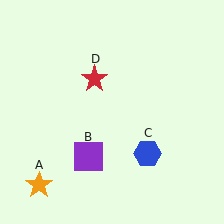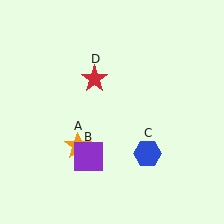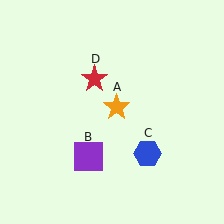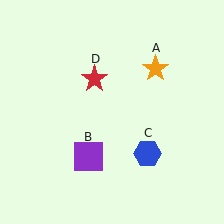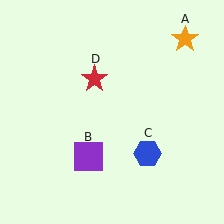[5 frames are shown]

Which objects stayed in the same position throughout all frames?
Purple square (object B) and blue hexagon (object C) and red star (object D) remained stationary.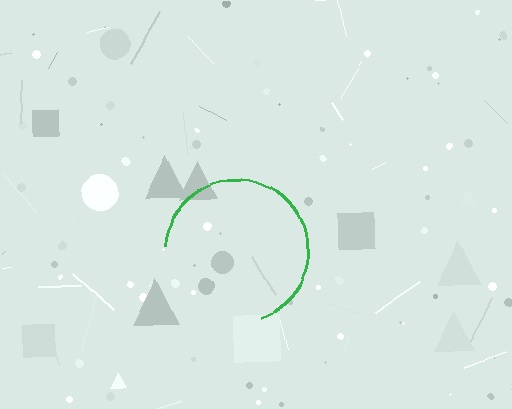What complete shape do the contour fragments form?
The contour fragments form a circle.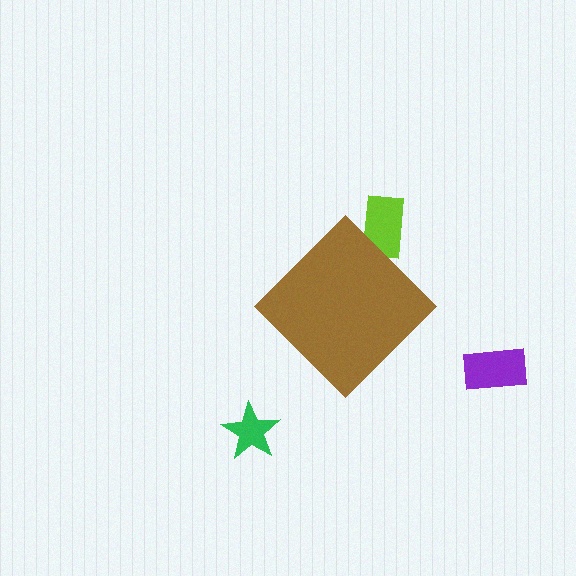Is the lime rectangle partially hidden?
Yes, the lime rectangle is partially hidden behind the brown diamond.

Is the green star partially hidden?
No, the green star is fully visible.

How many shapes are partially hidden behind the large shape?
1 shape is partially hidden.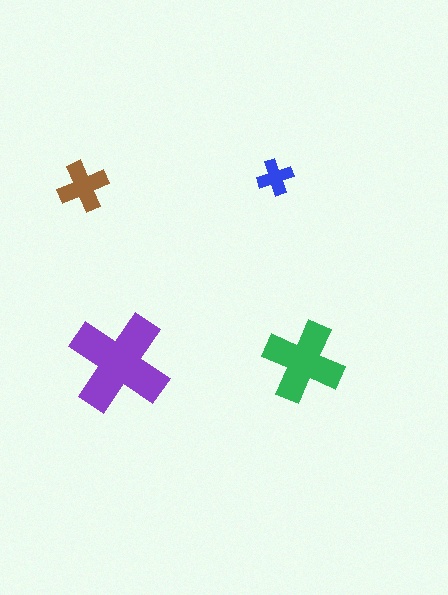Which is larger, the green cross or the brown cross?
The green one.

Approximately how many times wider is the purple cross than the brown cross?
About 2 times wider.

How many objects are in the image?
There are 4 objects in the image.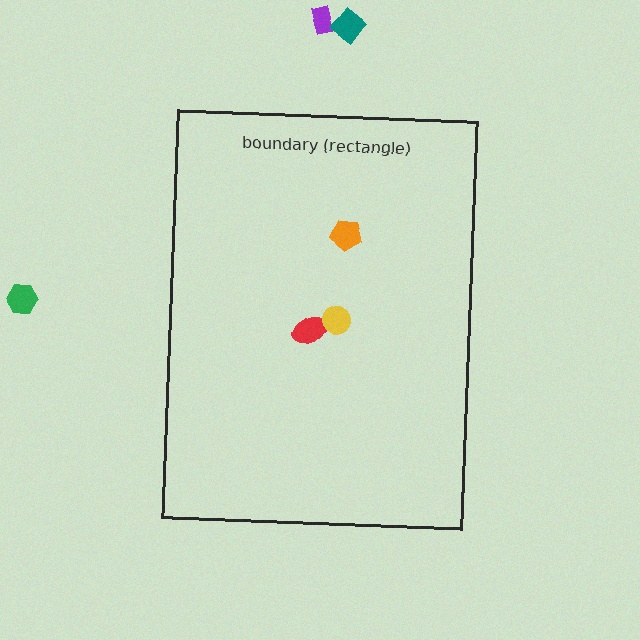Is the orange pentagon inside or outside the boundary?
Inside.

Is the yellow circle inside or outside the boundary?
Inside.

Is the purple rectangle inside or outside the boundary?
Outside.